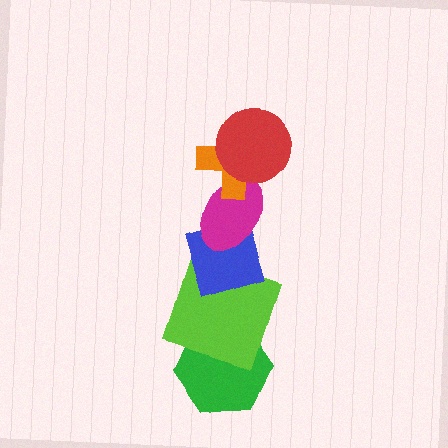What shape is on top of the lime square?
The blue diamond is on top of the lime square.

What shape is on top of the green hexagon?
The lime square is on top of the green hexagon.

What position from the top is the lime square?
The lime square is 5th from the top.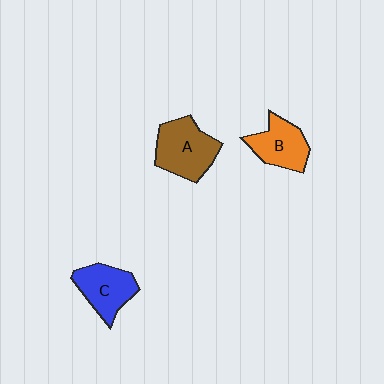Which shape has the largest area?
Shape A (brown).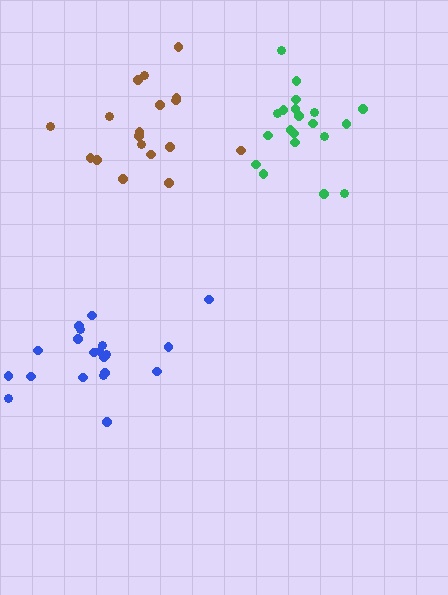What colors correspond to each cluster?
The clusters are colored: green, brown, blue.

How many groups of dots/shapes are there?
There are 3 groups.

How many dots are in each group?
Group 1: 20 dots, Group 2: 18 dots, Group 3: 20 dots (58 total).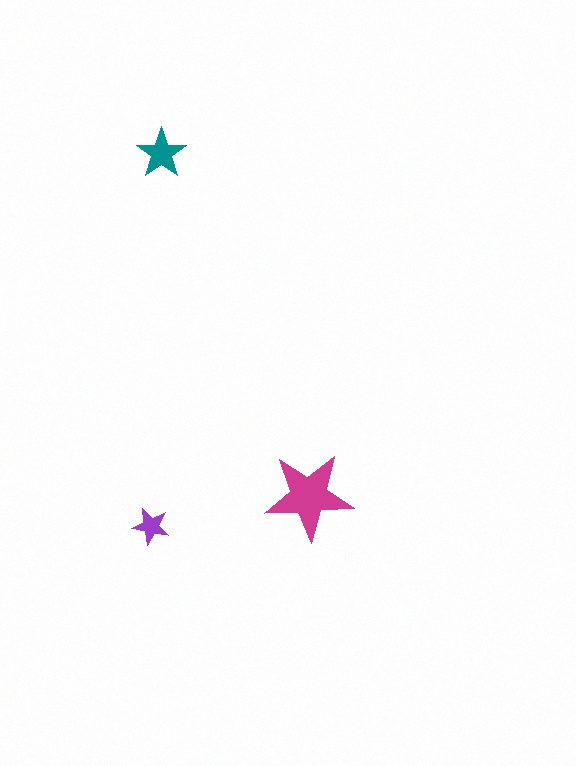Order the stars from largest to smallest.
the magenta one, the teal one, the purple one.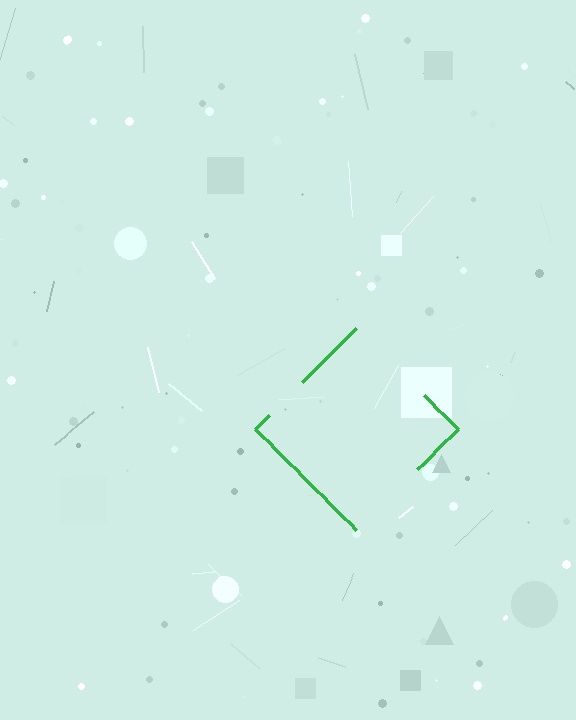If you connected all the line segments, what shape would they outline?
They would outline a diamond.